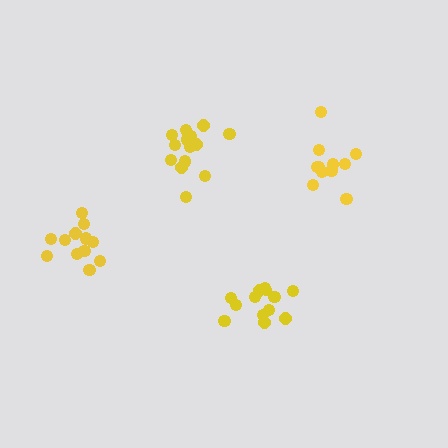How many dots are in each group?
Group 1: 15 dots, Group 2: 13 dots, Group 3: 12 dots, Group 4: 11 dots (51 total).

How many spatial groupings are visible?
There are 4 spatial groupings.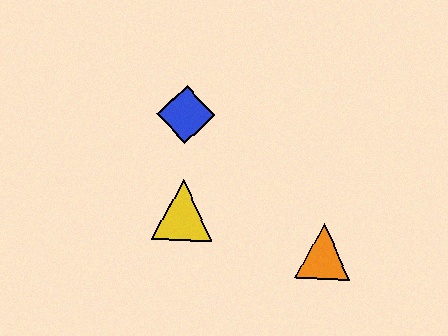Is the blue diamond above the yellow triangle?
Yes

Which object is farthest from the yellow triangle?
The orange triangle is farthest from the yellow triangle.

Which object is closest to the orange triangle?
The yellow triangle is closest to the orange triangle.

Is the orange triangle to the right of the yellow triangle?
Yes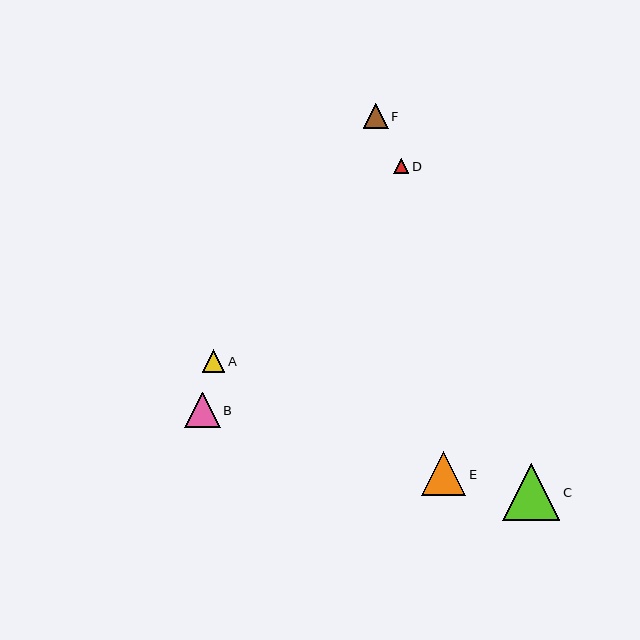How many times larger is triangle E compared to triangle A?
Triangle E is approximately 2.0 times the size of triangle A.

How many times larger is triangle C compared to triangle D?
Triangle C is approximately 3.7 times the size of triangle D.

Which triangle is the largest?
Triangle C is the largest with a size of approximately 57 pixels.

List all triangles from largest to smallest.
From largest to smallest: C, E, B, F, A, D.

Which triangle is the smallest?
Triangle D is the smallest with a size of approximately 15 pixels.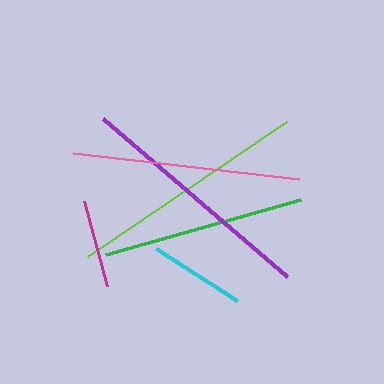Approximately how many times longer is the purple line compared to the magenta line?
The purple line is approximately 2.8 times the length of the magenta line.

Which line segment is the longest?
The purple line is the longest at approximately 242 pixels.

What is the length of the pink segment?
The pink segment is approximately 227 pixels long.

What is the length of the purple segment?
The purple segment is approximately 242 pixels long.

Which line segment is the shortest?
The magenta line is the shortest at approximately 88 pixels.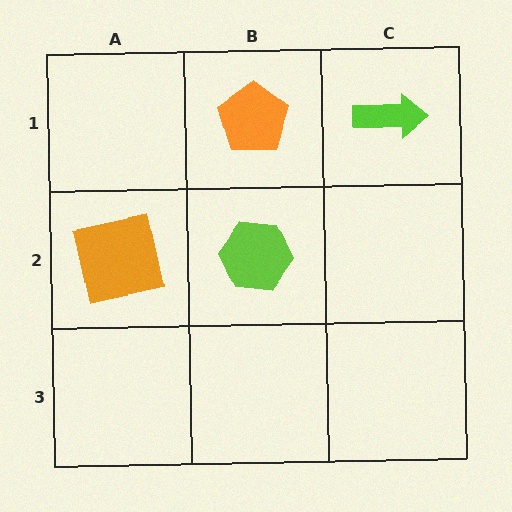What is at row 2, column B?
A lime hexagon.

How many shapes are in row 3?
0 shapes.